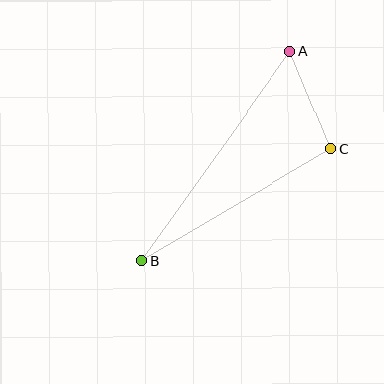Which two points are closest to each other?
Points A and C are closest to each other.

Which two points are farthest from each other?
Points A and B are farthest from each other.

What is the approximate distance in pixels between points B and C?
The distance between B and C is approximately 219 pixels.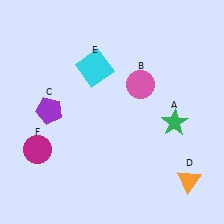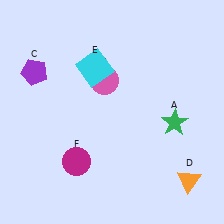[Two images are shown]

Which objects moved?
The objects that moved are: the pink circle (B), the purple pentagon (C), the magenta circle (F).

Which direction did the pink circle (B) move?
The pink circle (B) moved left.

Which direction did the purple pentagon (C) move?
The purple pentagon (C) moved up.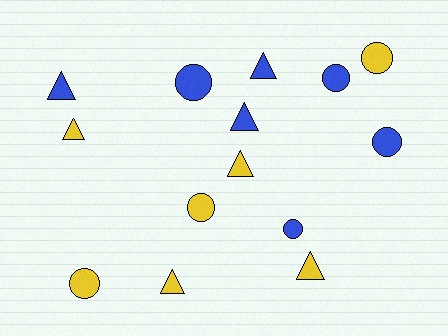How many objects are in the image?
There are 14 objects.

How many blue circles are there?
There are 4 blue circles.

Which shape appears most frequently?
Triangle, with 7 objects.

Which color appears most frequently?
Blue, with 7 objects.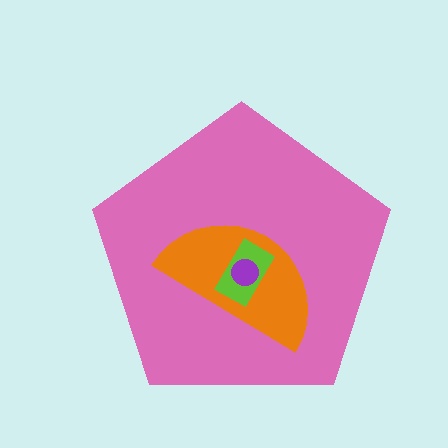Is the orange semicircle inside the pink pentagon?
Yes.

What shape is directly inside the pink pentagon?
The orange semicircle.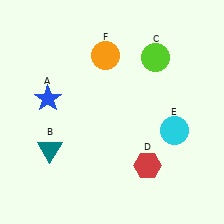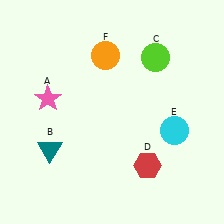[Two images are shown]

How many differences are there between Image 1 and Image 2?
There is 1 difference between the two images.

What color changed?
The star (A) changed from blue in Image 1 to pink in Image 2.